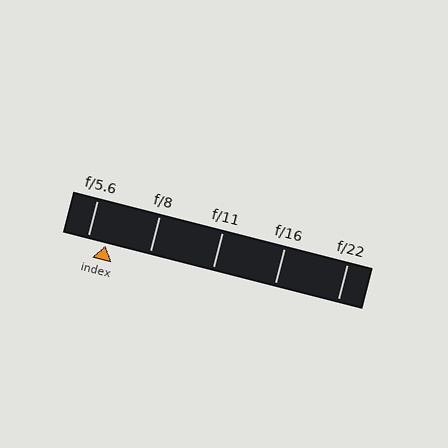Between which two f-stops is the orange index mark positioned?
The index mark is between f/5.6 and f/8.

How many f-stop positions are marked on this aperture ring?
There are 5 f-stop positions marked.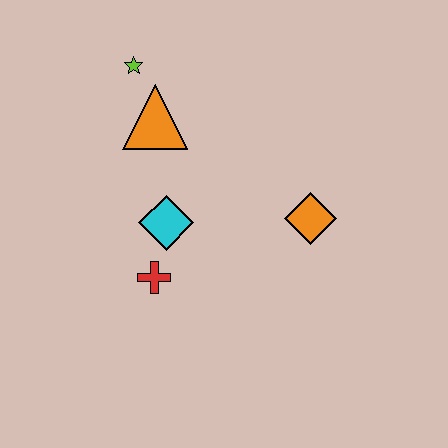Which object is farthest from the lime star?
The orange diamond is farthest from the lime star.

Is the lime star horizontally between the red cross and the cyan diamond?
No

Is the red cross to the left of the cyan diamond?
Yes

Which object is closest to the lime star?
The orange triangle is closest to the lime star.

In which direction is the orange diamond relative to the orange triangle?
The orange diamond is to the right of the orange triangle.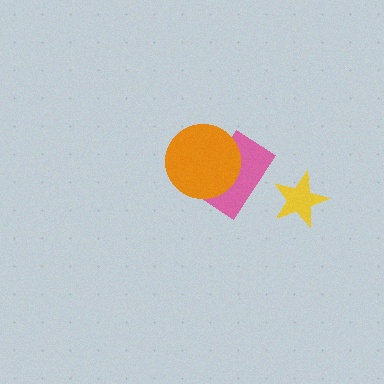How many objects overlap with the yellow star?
0 objects overlap with the yellow star.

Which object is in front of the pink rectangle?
The orange circle is in front of the pink rectangle.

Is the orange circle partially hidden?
No, no other shape covers it.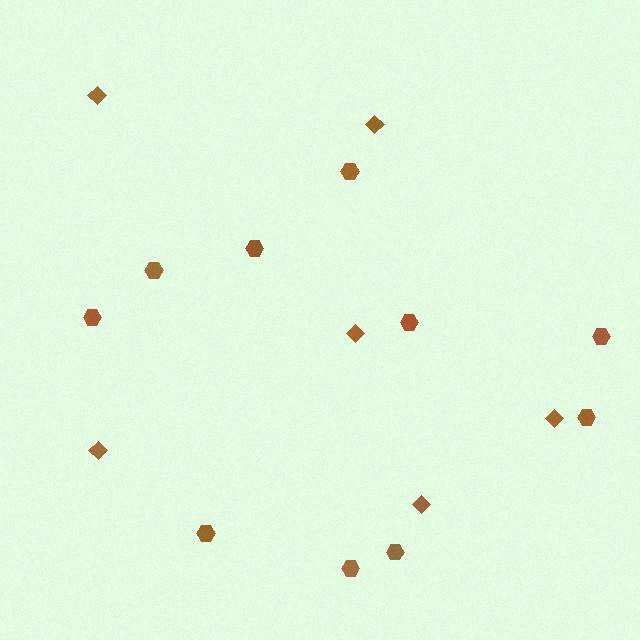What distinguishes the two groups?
There are 2 groups: one group of diamonds (6) and one group of hexagons (10).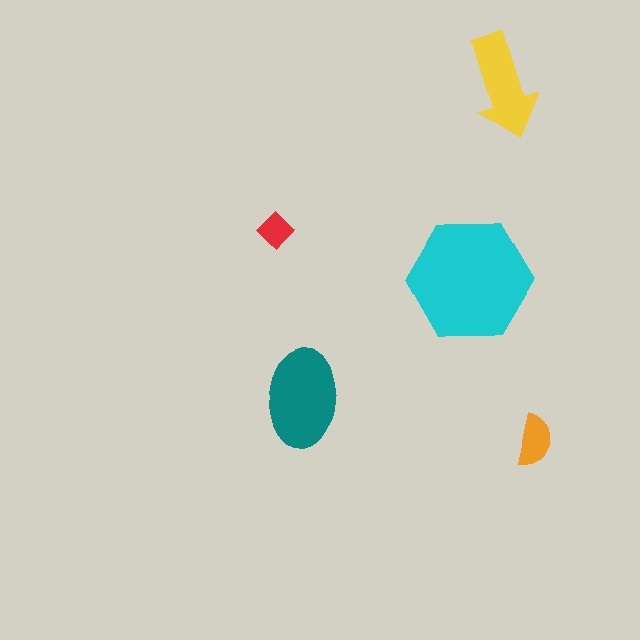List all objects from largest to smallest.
The cyan hexagon, the teal ellipse, the yellow arrow, the orange semicircle, the red diamond.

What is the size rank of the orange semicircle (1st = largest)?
4th.